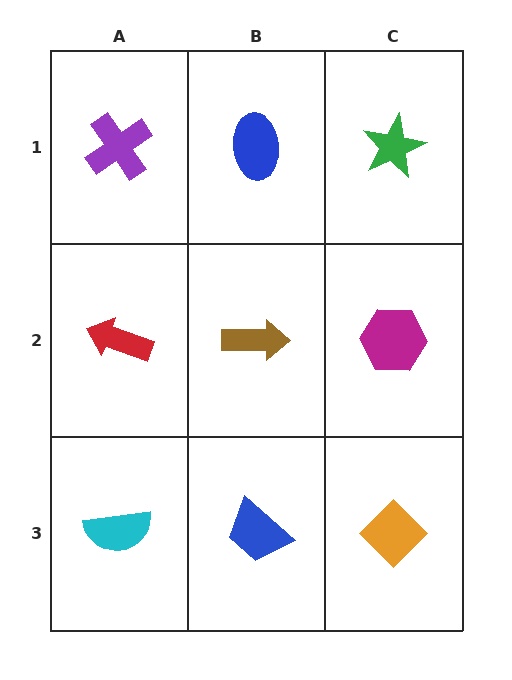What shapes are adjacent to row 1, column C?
A magenta hexagon (row 2, column C), a blue ellipse (row 1, column B).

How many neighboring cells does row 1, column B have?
3.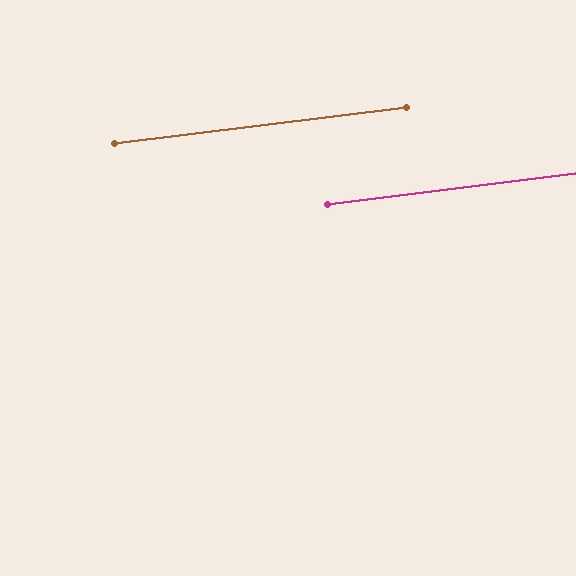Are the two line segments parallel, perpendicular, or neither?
Parallel — their directions differ by only 0.0°.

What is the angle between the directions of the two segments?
Approximately 0 degrees.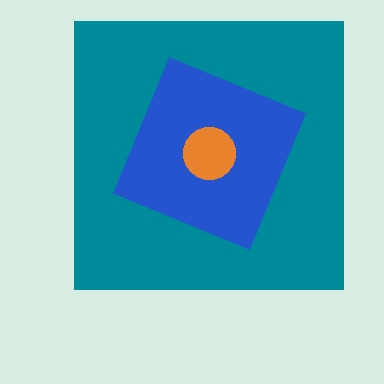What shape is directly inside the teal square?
The blue diamond.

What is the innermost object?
The orange circle.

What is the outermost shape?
The teal square.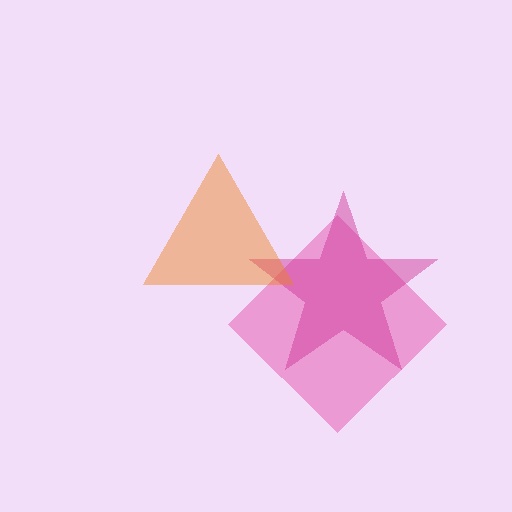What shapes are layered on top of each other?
The layered shapes are: a pink diamond, a magenta star, an orange triangle.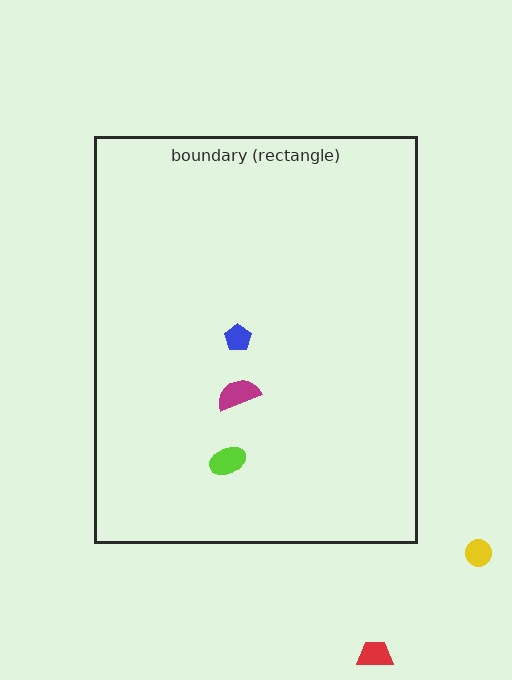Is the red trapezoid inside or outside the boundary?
Outside.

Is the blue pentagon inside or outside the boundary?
Inside.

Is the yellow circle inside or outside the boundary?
Outside.